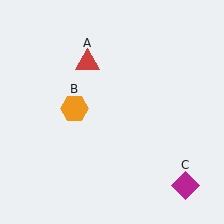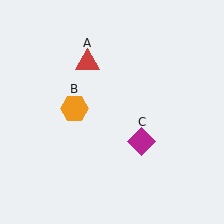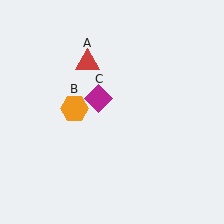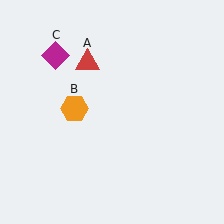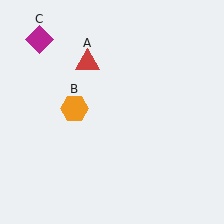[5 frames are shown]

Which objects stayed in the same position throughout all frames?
Red triangle (object A) and orange hexagon (object B) remained stationary.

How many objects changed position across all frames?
1 object changed position: magenta diamond (object C).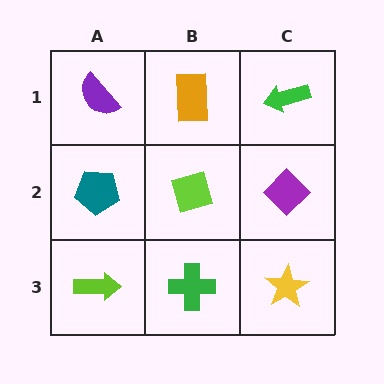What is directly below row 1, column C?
A purple diamond.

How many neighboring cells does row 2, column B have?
4.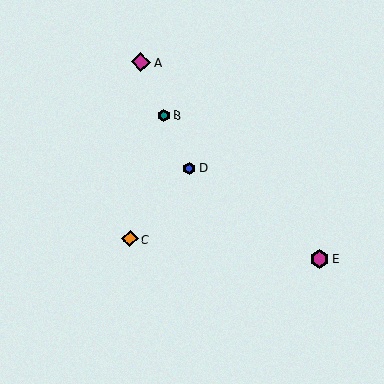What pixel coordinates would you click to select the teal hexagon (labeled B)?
Click at (164, 115) to select the teal hexagon B.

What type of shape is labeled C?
Shape C is an orange diamond.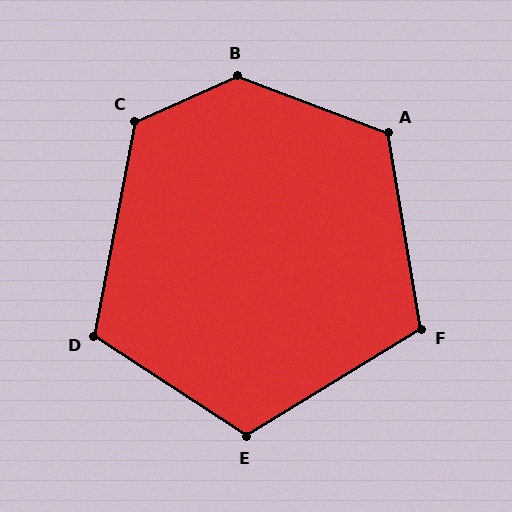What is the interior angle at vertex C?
Approximately 125 degrees (obtuse).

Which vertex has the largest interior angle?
B, at approximately 135 degrees.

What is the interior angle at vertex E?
Approximately 115 degrees (obtuse).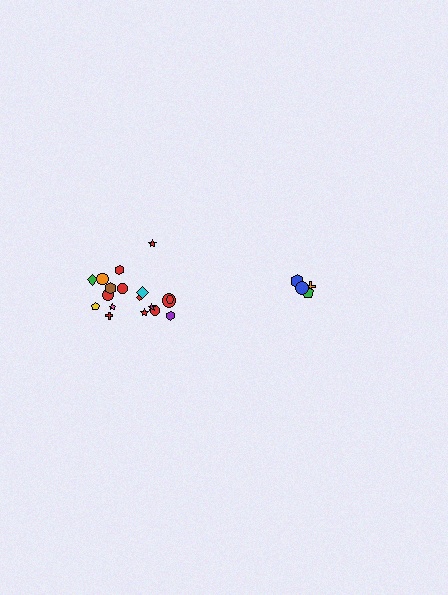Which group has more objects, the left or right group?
The left group.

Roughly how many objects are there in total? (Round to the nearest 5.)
Roughly 20 objects in total.